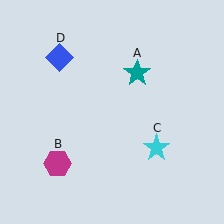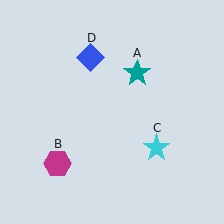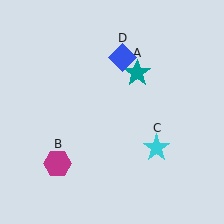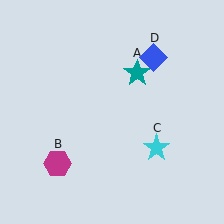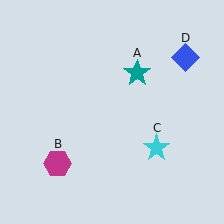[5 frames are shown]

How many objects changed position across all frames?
1 object changed position: blue diamond (object D).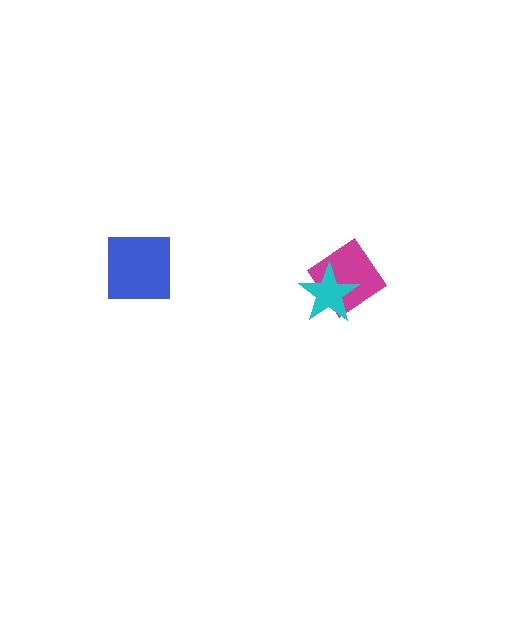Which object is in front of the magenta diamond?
The cyan star is in front of the magenta diamond.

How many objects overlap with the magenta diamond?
1 object overlaps with the magenta diamond.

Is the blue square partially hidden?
No, no other shape covers it.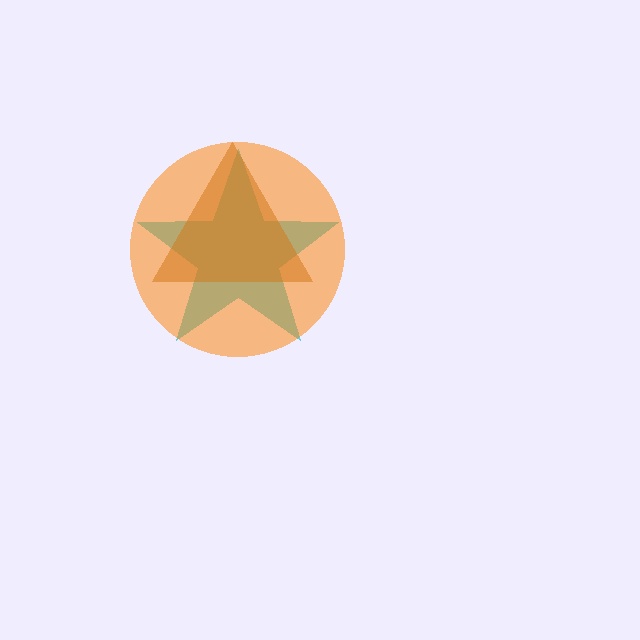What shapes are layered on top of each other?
The layered shapes are: a cyan star, a brown triangle, an orange circle.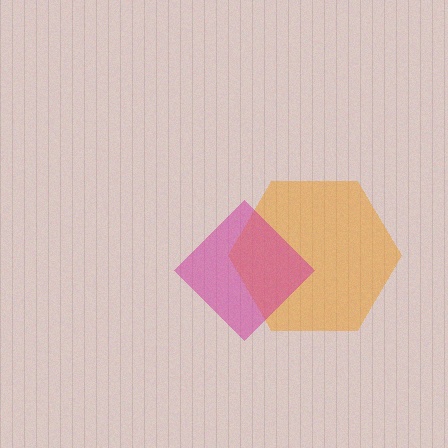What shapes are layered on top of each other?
The layered shapes are: an orange hexagon, a magenta diamond.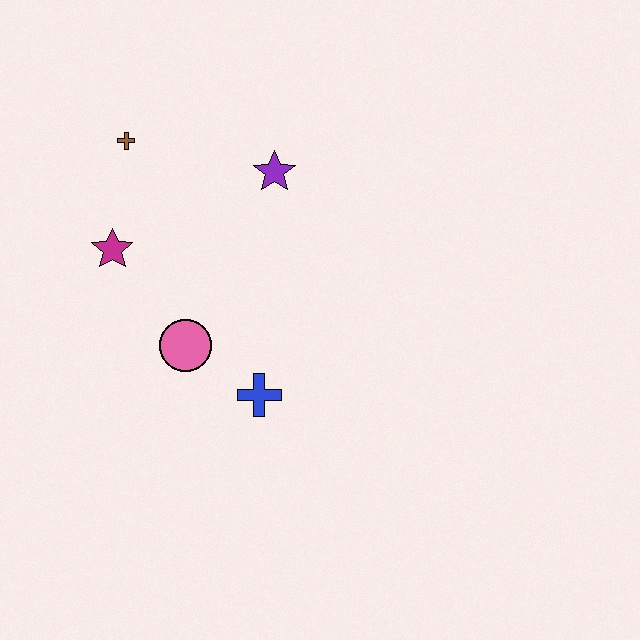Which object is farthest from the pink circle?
The brown cross is farthest from the pink circle.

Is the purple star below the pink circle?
No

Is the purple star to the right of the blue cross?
Yes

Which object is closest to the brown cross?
The magenta star is closest to the brown cross.